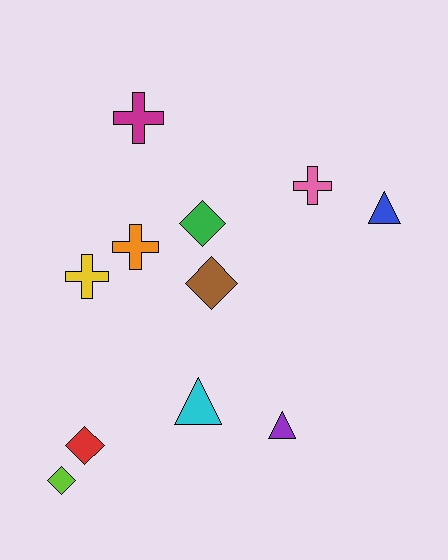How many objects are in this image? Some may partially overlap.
There are 11 objects.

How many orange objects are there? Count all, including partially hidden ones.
There is 1 orange object.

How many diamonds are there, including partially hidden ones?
There are 4 diamonds.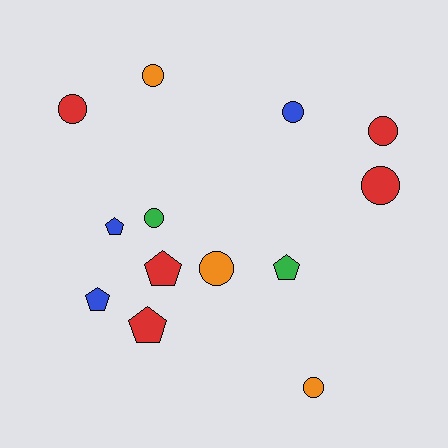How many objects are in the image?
There are 13 objects.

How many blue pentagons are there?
There are 2 blue pentagons.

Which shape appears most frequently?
Circle, with 8 objects.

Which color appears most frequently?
Red, with 5 objects.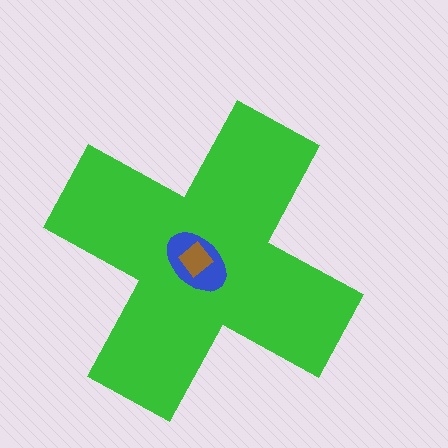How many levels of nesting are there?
3.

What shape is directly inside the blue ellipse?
The brown diamond.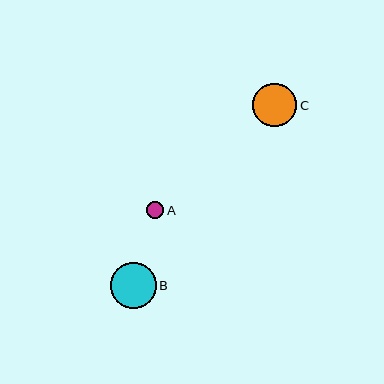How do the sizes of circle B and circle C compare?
Circle B and circle C are approximately the same size.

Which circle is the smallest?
Circle A is the smallest with a size of approximately 18 pixels.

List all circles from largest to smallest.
From largest to smallest: B, C, A.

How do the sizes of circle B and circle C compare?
Circle B and circle C are approximately the same size.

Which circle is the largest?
Circle B is the largest with a size of approximately 46 pixels.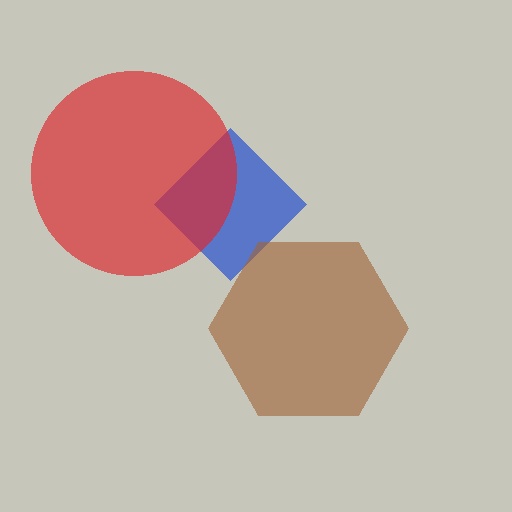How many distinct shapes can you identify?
There are 3 distinct shapes: a blue diamond, a red circle, a brown hexagon.